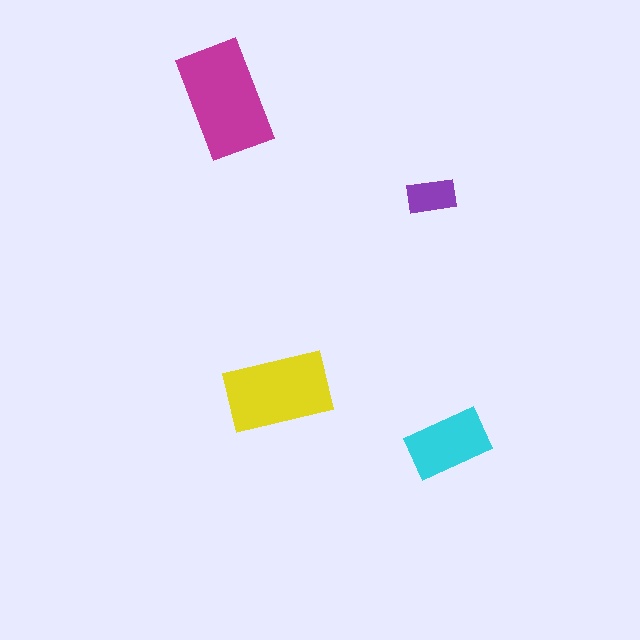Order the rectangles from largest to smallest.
the magenta one, the yellow one, the cyan one, the purple one.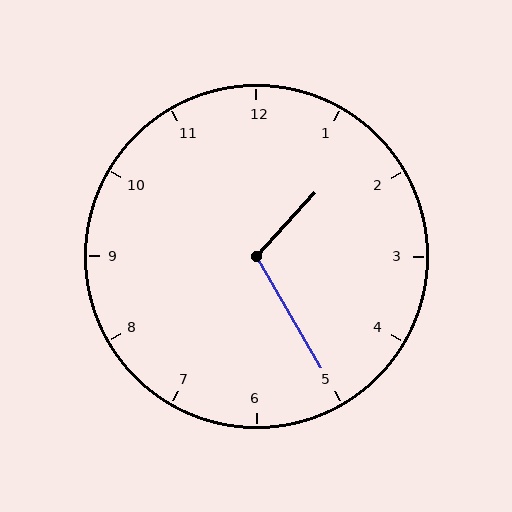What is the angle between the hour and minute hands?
Approximately 108 degrees.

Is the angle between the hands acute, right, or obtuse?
It is obtuse.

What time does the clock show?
1:25.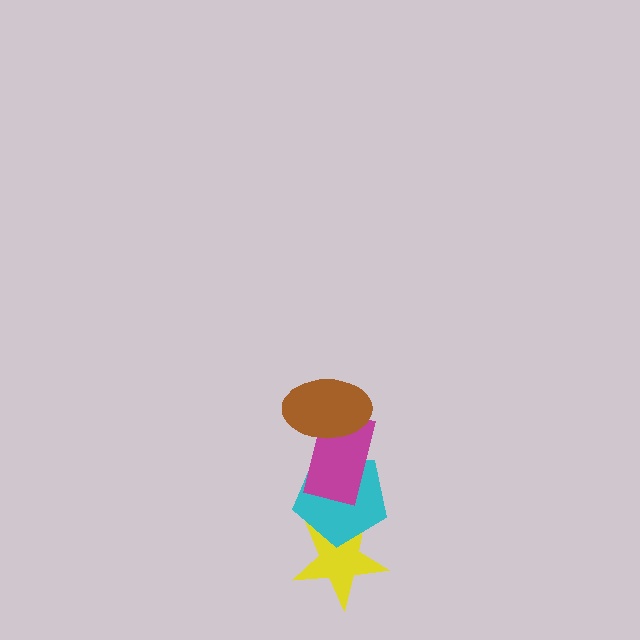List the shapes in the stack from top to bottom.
From top to bottom: the brown ellipse, the magenta rectangle, the cyan pentagon, the yellow star.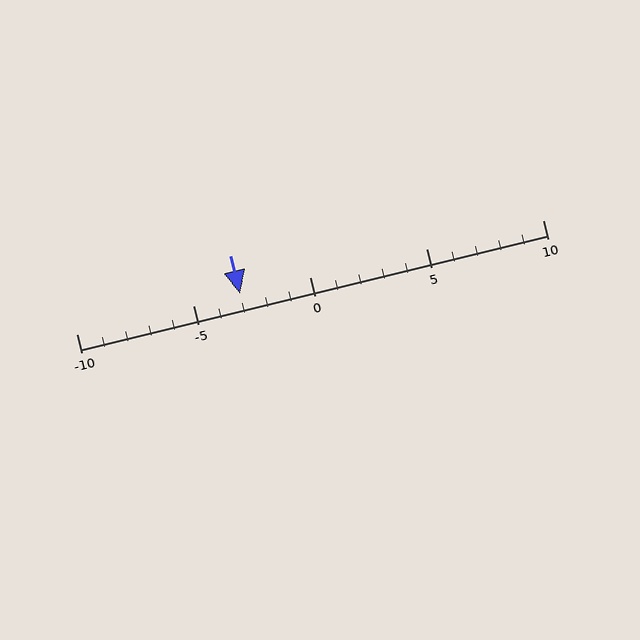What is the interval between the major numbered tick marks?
The major tick marks are spaced 5 units apart.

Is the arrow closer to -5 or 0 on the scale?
The arrow is closer to -5.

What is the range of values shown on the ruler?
The ruler shows values from -10 to 10.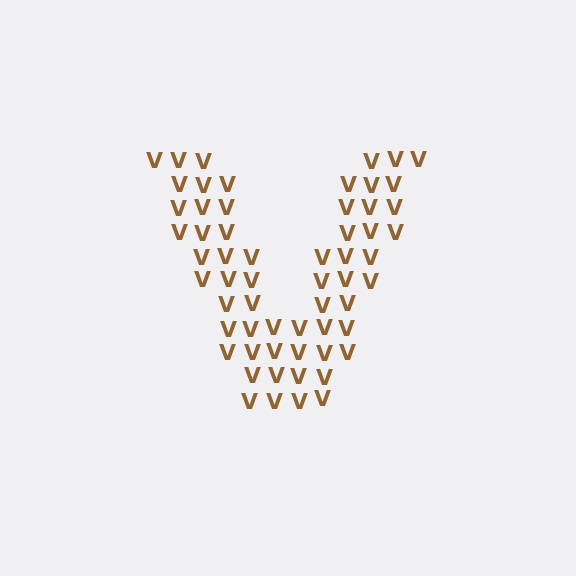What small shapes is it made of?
It is made of small letter V's.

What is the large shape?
The large shape is the letter V.